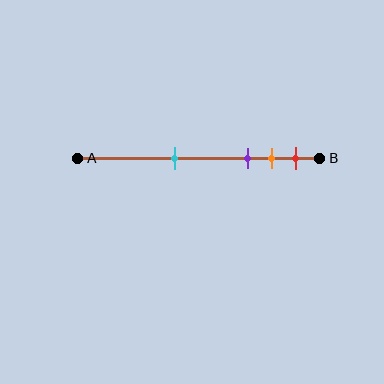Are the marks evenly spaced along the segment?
No, the marks are not evenly spaced.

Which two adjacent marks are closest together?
The orange and red marks are the closest adjacent pair.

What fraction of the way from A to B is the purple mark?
The purple mark is approximately 70% (0.7) of the way from A to B.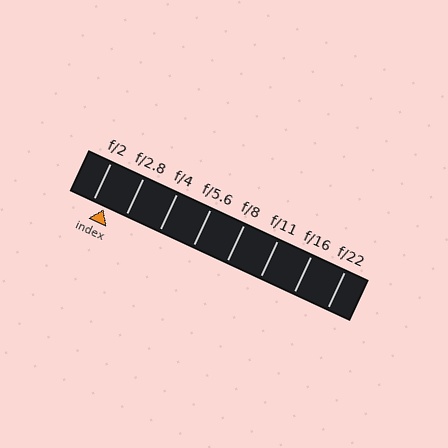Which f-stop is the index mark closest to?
The index mark is closest to f/2.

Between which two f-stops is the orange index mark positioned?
The index mark is between f/2 and f/2.8.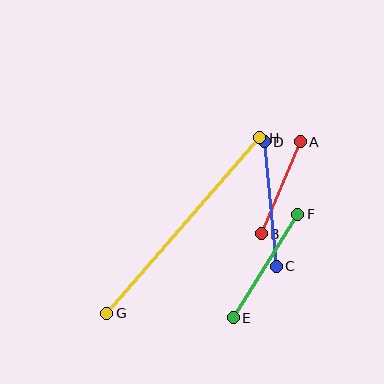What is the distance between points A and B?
The distance is approximately 100 pixels.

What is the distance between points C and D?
The distance is approximately 125 pixels.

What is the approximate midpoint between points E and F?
The midpoint is at approximately (265, 266) pixels.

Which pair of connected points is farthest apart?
Points G and H are farthest apart.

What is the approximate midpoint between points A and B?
The midpoint is at approximately (281, 188) pixels.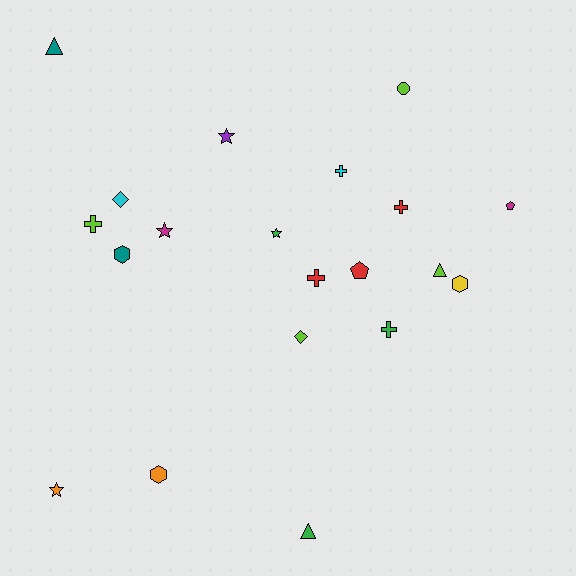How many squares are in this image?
There are no squares.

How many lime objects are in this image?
There are 4 lime objects.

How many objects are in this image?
There are 20 objects.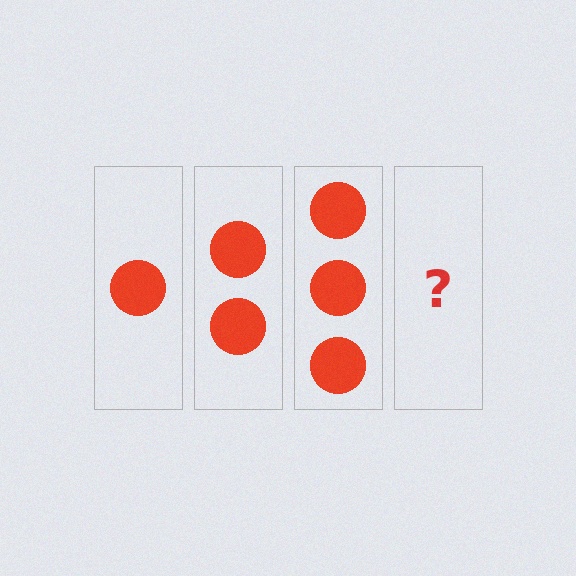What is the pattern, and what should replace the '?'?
The pattern is that each step adds one more circle. The '?' should be 4 circles.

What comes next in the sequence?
The next element should be 4 circles.